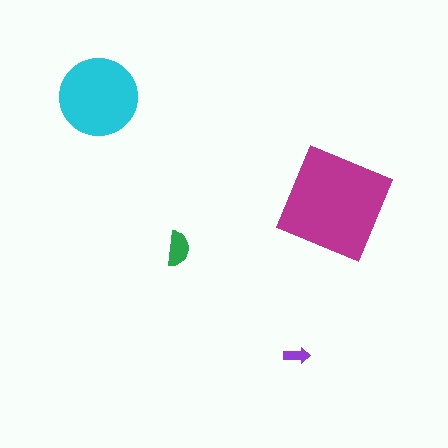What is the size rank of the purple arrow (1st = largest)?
4th.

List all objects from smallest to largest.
The purple arrow, the green semicircle, the cyan circle, the magenta square.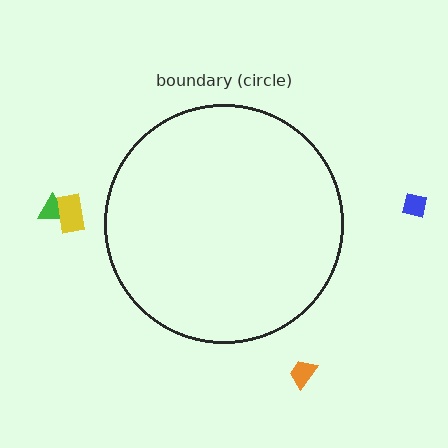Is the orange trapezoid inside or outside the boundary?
Outside.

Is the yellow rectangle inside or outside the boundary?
Outside.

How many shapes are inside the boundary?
0 inside, 4 outside.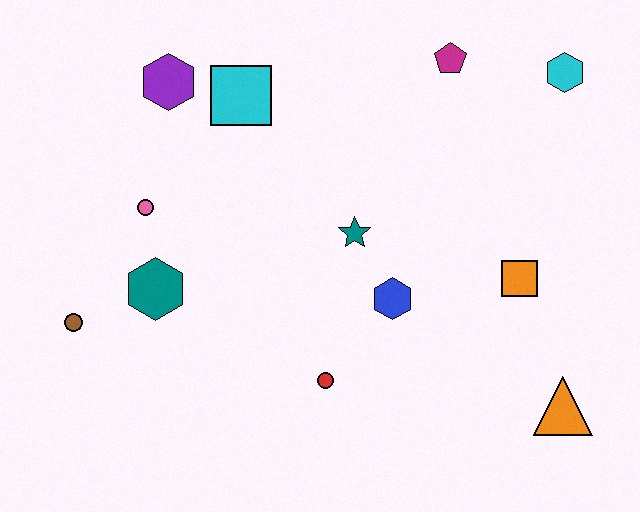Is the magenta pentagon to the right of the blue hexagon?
Yes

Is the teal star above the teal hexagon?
Yes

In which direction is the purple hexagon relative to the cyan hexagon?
The purple hexagon is to the left of the cyan hexagon.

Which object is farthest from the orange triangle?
The purple hexagon is farthest from the orange triangle.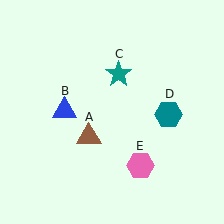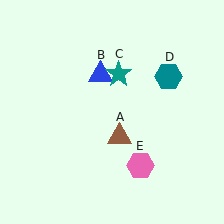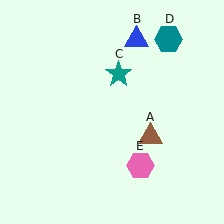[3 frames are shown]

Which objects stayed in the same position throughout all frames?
Teal star (object C) and pink hexagon (object E) remained stationary.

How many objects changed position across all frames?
3 objects changed position: brown triangle (object A), blue triangle (object B), teal hexagon (object D).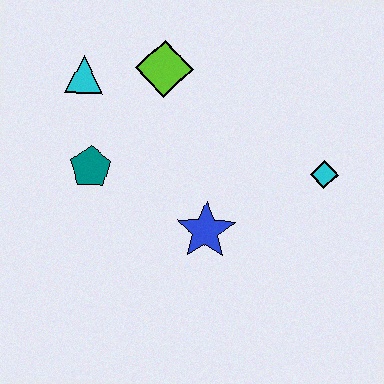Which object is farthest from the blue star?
The cyan triangle is farthest from the blue star.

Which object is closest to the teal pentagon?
The cyan triangle is closest to the teal pentagon.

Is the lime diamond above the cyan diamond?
Yes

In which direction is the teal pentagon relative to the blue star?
The teal pentagon is to the left of the blue star.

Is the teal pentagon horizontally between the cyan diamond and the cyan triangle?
Yes